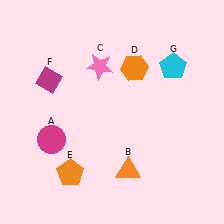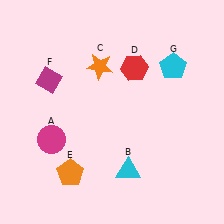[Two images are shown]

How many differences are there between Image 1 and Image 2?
There are 3 differences between the two images.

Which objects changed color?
B changed from orange to cyan. C changed from pink to orange. D changed from orange to red.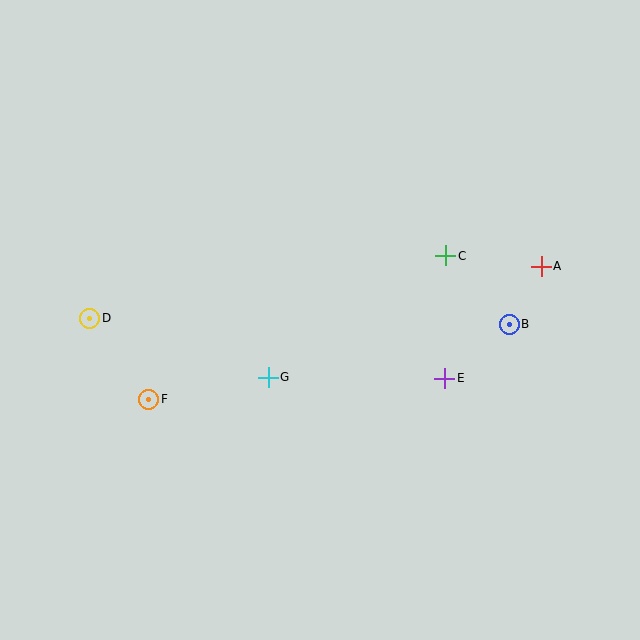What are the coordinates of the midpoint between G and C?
The midpoint between G and C is at (357, 317).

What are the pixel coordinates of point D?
Point D is at (90, 318).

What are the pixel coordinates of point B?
Point B is at (509, 324).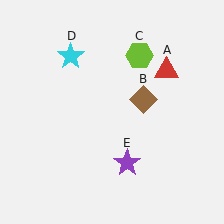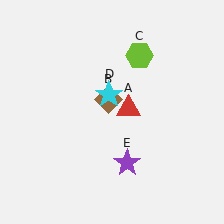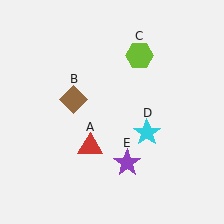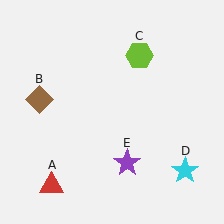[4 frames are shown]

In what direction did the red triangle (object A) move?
The red triangle (object A) moved down and to the left.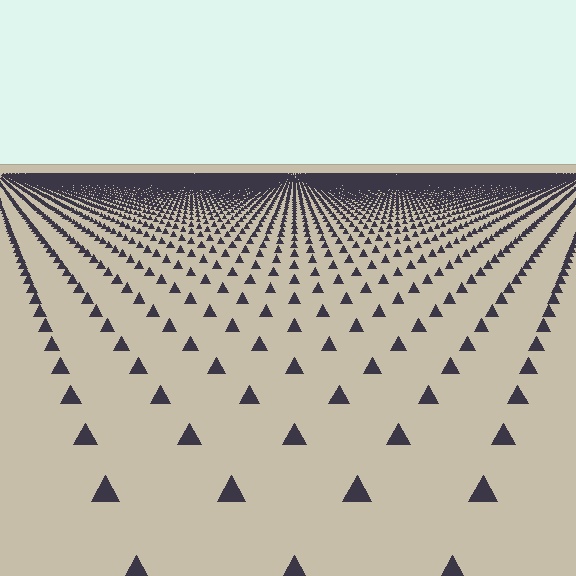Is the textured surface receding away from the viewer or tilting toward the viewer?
The surface is receding away from the viewer. Texture elements get smaller and denser toward the top.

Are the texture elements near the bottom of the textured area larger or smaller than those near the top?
Larger. Near the bottom, elements are closer to the viewer and appear at a bigger on-screen size.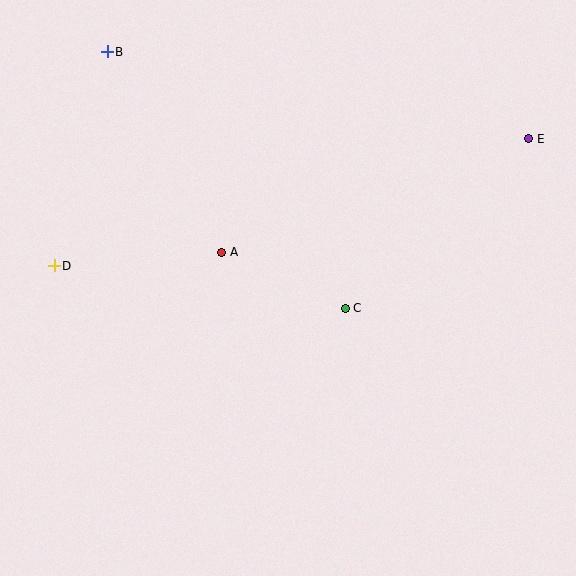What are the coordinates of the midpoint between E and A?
The midpoint between E and A is at (375, 196).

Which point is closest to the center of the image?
Point C at (345, 308) is closest to the center.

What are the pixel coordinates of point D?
Point D is at (54, 266).